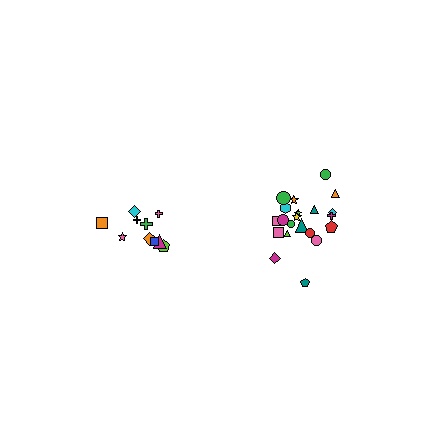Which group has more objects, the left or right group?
The right group.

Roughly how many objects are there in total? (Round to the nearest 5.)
Roughly 30 objects in total.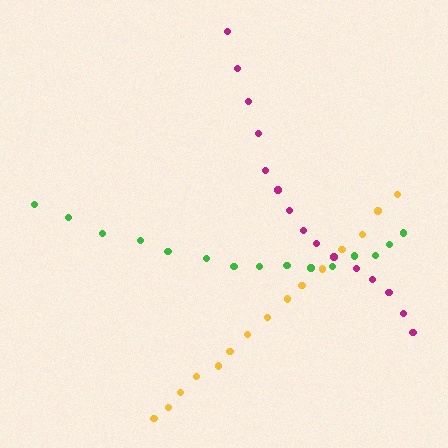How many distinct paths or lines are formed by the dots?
There are 3 distinct paths.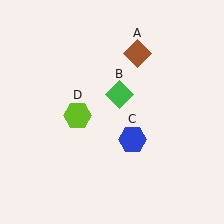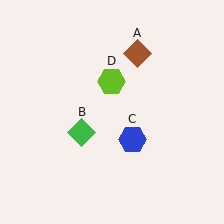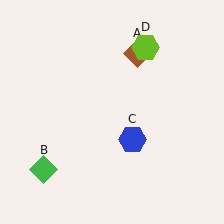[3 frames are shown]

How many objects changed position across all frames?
2 objects changed position: green diamond (object B), lime hexagon (object D).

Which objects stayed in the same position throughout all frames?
Brown diamond (object A) and blue hexagon (object C) remained stationary.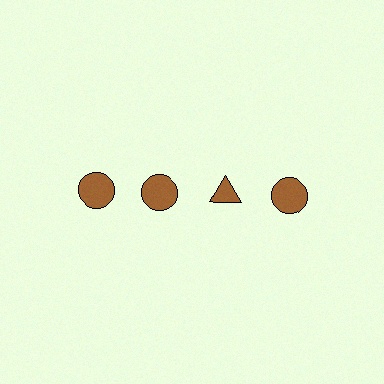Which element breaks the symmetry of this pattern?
The brown triangle in the top row, center column breaks the symmetry. All other shapes are brown circles.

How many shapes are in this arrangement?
There are 4 shapes arranged in a grid pattern.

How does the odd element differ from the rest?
It has a different shape: triangle instead of circle.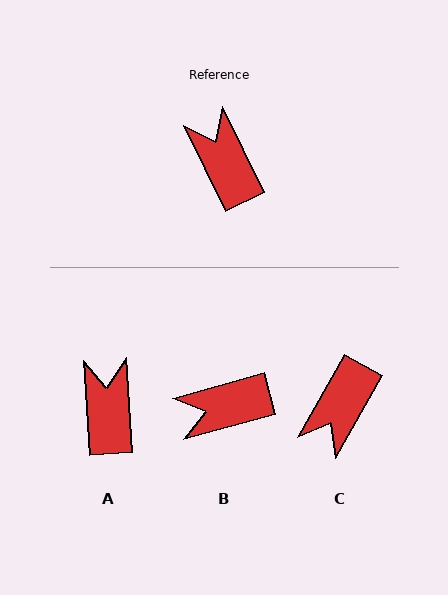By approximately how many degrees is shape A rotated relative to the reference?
Approximately 22 degrees clockwise.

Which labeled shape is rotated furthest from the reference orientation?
C, about 125 degrees away.